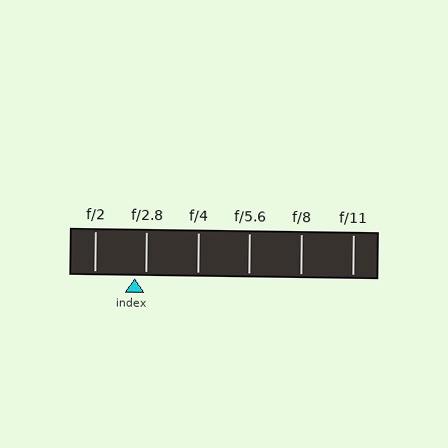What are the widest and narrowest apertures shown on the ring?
The widest aperture shown is f/2 and the narrowest is f/11.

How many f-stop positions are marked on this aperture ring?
There are 6 f-stop positions marked.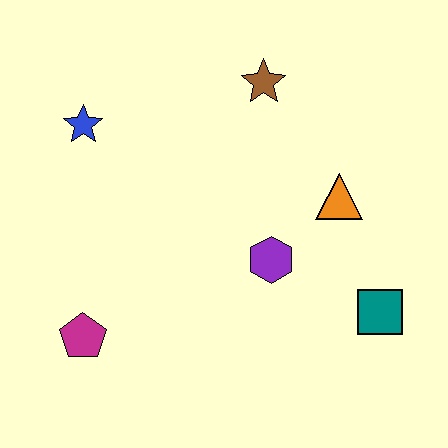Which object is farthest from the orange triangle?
The magenta pentagon is farthest from the orange triangle.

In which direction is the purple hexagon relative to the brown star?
The purple hexagon is below the brown star.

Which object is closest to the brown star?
The orange triangle is closest to the brown star.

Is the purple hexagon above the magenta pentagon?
Yes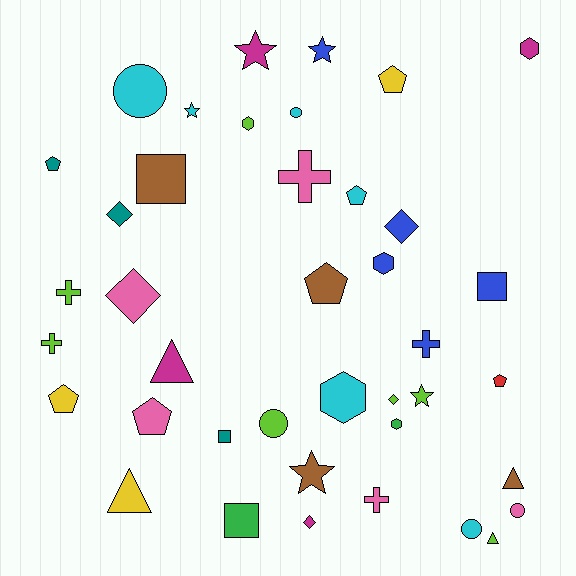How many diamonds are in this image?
There are 5 diamonds.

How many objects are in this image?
There are 40 objects.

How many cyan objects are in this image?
There are 6 cyan objects.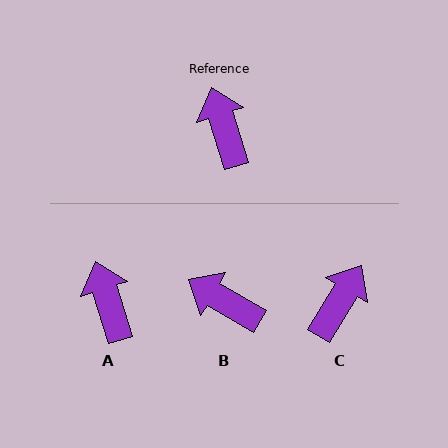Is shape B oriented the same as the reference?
No, it is off by about 42 degrees.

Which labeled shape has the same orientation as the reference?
A.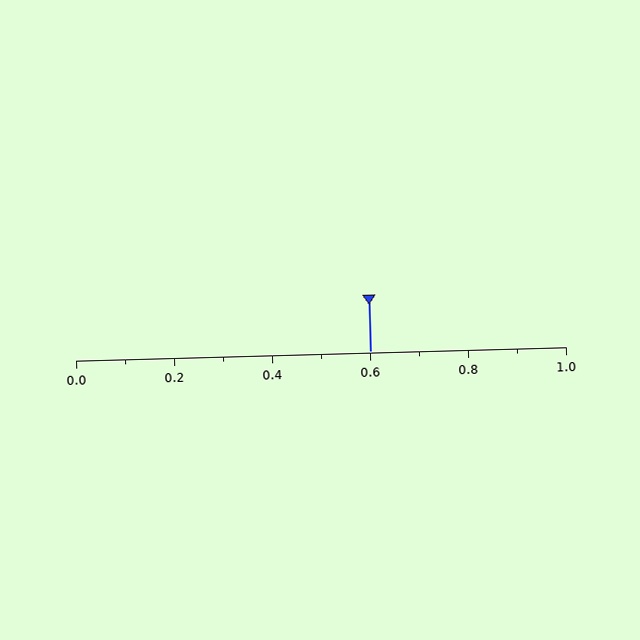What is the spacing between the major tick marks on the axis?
The major ticks are spaced 0.2 apart.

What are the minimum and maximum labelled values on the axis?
The axis runs from 0.0 to 1.0.